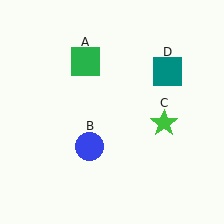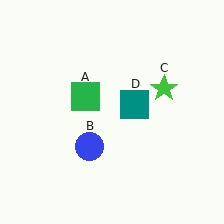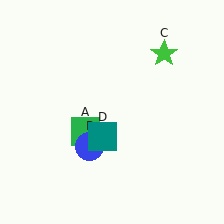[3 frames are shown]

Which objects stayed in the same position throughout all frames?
Blue circle (object B) remained stationary.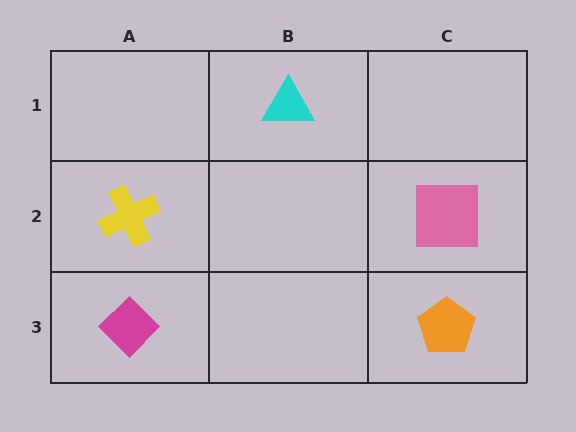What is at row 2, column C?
A pink square.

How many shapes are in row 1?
1 shape.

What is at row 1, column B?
A cyan triangle.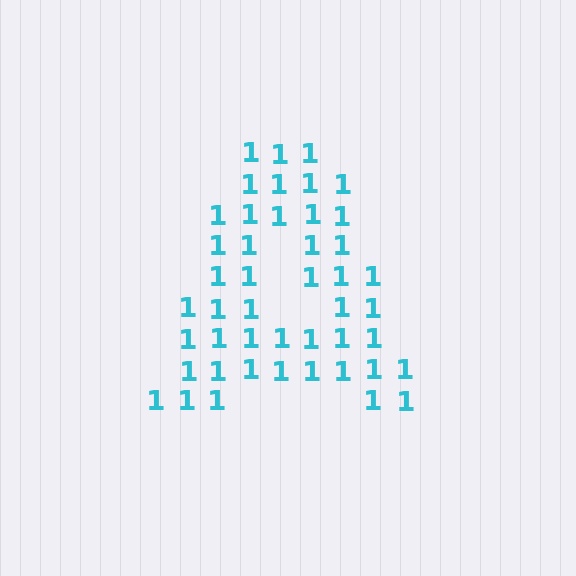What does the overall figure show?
The overall figure shows the letter A.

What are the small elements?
The small elements are digit 1's.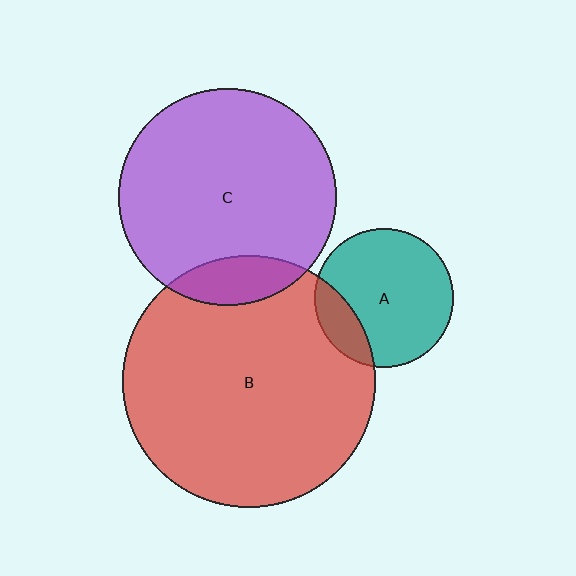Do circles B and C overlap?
Yes.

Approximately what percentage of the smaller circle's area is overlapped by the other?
Approximately 15%.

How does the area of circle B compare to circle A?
Approximately 3.3 times.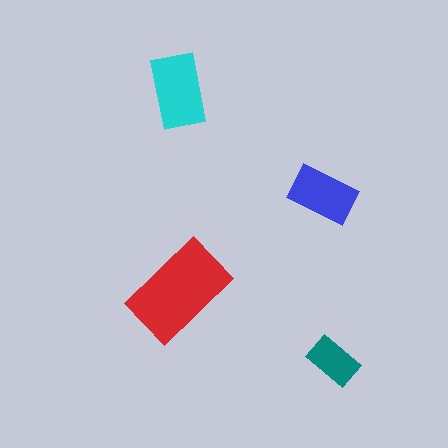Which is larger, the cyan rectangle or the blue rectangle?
The cyan one.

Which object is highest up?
The cyan rectangle is topmost.